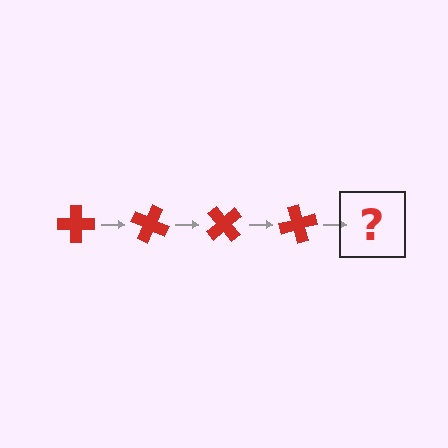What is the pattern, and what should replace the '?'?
The pattern is that the cross rotates 25 degrees each step. The '?' should be a red cross rotated 100 degrees.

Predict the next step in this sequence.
The next step is a red cross rotated 100 degrees.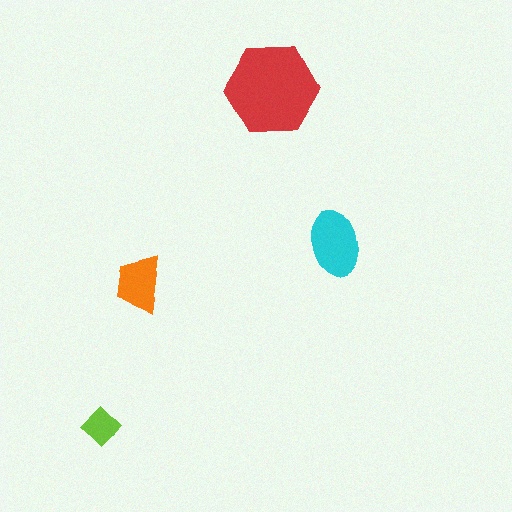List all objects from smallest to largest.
The lime diamond, the orange trapezoid, the cyan ellipse, the red hexagon.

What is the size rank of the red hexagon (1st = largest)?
1st.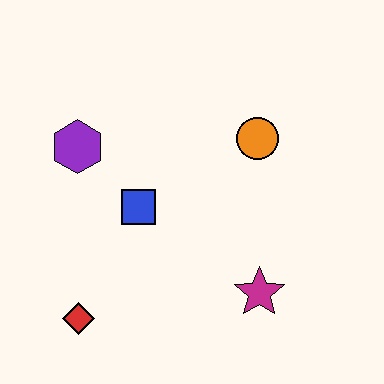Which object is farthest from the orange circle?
The red diamond is farthest from the orange circle.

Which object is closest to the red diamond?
The blue square is closest to the red diamond.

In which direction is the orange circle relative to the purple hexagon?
The orange circle is to the right of the purple hexagon.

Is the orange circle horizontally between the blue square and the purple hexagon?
No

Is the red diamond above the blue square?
No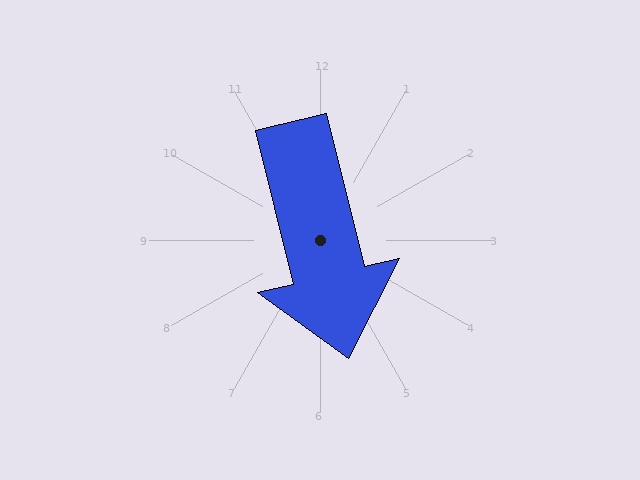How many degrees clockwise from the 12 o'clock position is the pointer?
Approximately 166 degrees.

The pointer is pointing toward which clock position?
Roughly 6 o'clock.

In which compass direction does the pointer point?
South.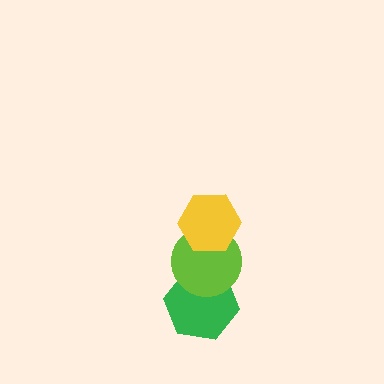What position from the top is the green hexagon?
The green hexagon is 3rd from the top.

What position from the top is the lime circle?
The lime circle is 2nd from the top.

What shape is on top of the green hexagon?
The lime circle is on top of the green hexagon.